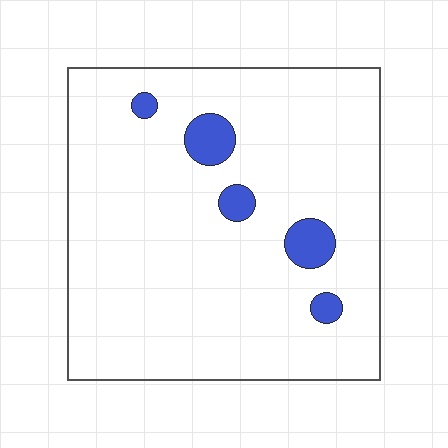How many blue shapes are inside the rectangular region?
5.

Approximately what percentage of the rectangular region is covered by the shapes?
Approximately 5%.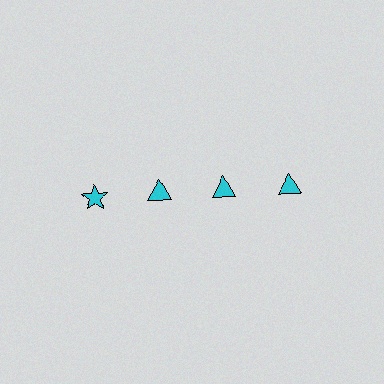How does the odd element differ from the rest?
It has a different shape: star instead of triangle.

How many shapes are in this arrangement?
There are 4 shapes arranged in a grid pattern.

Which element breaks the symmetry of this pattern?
The cyan star in the top row, leftmost column breaks the symmetry. All other shapes are cyan triangles.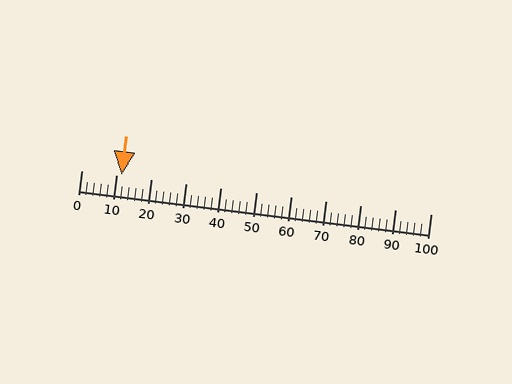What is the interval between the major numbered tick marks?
The major tick marks are spaced 10 units apart.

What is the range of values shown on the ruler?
The ruler shows values from 0 to 100.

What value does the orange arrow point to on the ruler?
The orange arrow points to approximately 12.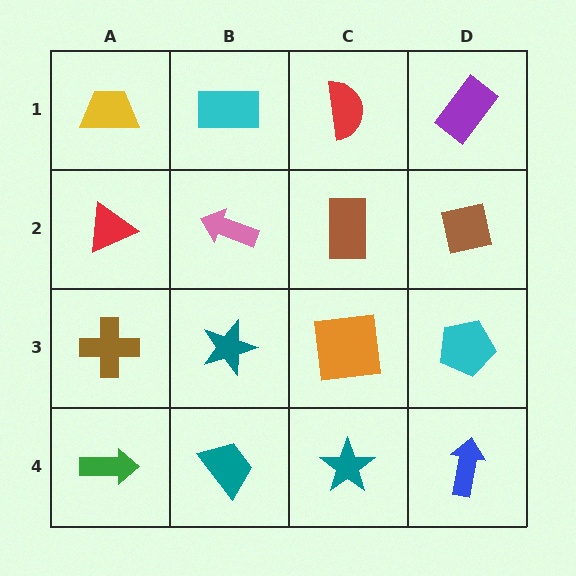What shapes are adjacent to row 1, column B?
A pink arrow (row 2, column B), a yellow trapezoid (row 1, column A), a red semicircle (row 1, column C).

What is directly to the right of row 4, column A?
A teal trapezoid.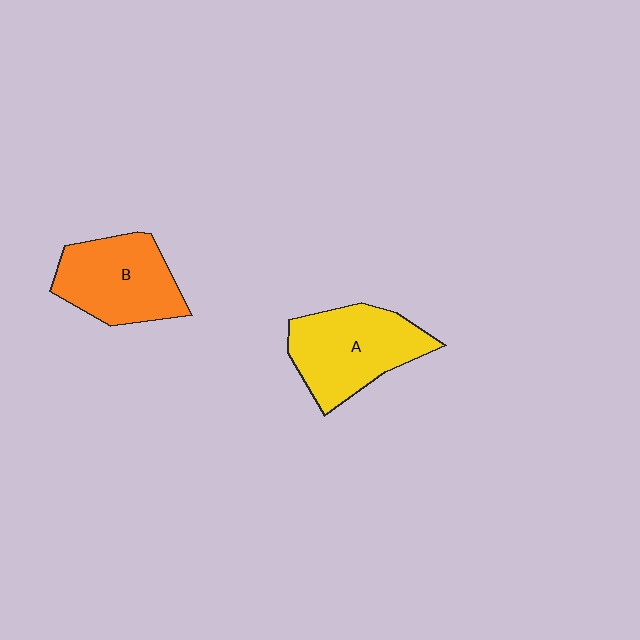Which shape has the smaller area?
Shape B (orange).